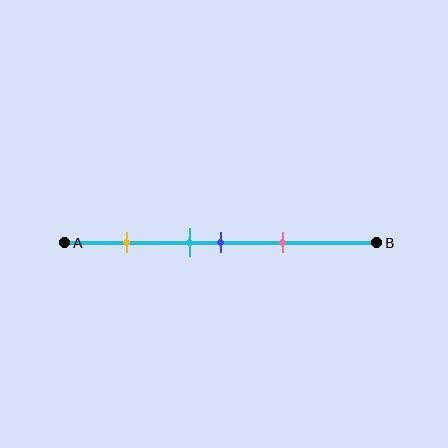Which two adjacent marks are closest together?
The cyan and blue marks are the closest adjacent pair.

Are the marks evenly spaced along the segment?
No, the marks are not evenly spaced.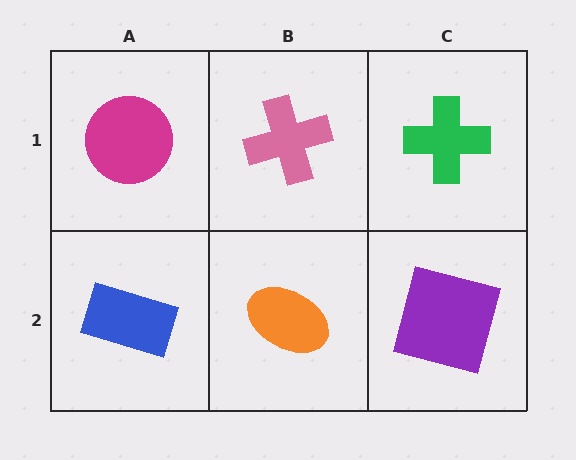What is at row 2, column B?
An orange ellipse.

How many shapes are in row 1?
3 shapes.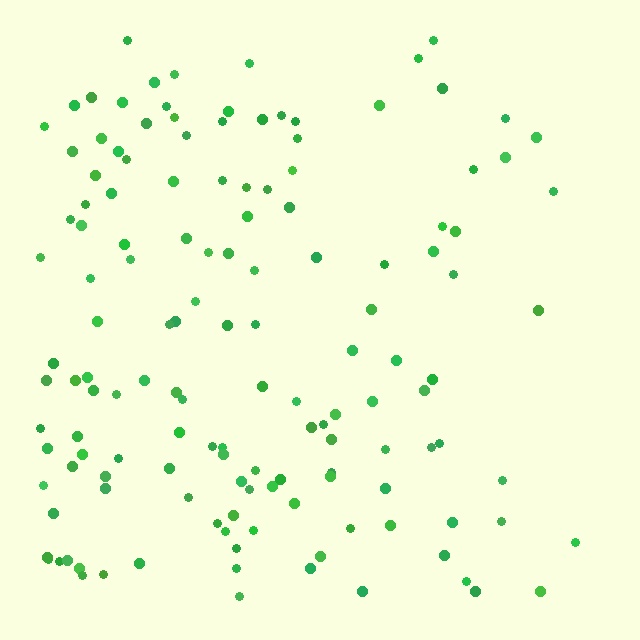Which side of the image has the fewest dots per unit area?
The right.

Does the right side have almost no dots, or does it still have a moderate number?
Still a moderate number, just noticeably fewer than the left.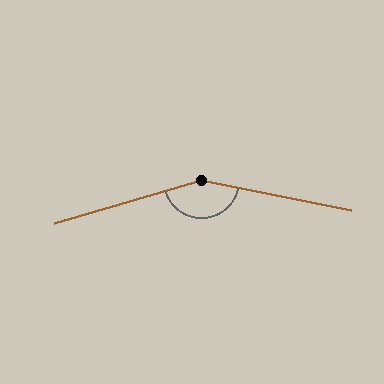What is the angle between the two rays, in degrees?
Approximately 152 degrees.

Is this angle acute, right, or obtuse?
It is obtuse.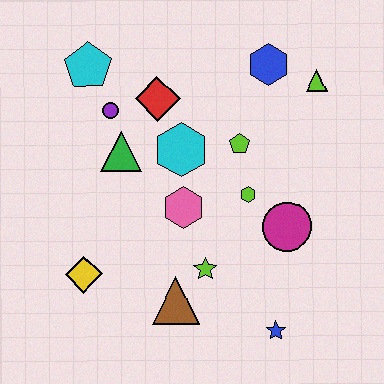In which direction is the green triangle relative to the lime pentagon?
The green triangle is to the left of the lime pentagon.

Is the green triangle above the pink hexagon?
Yes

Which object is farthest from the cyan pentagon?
The blue star is farthest from the cyan pentagon.